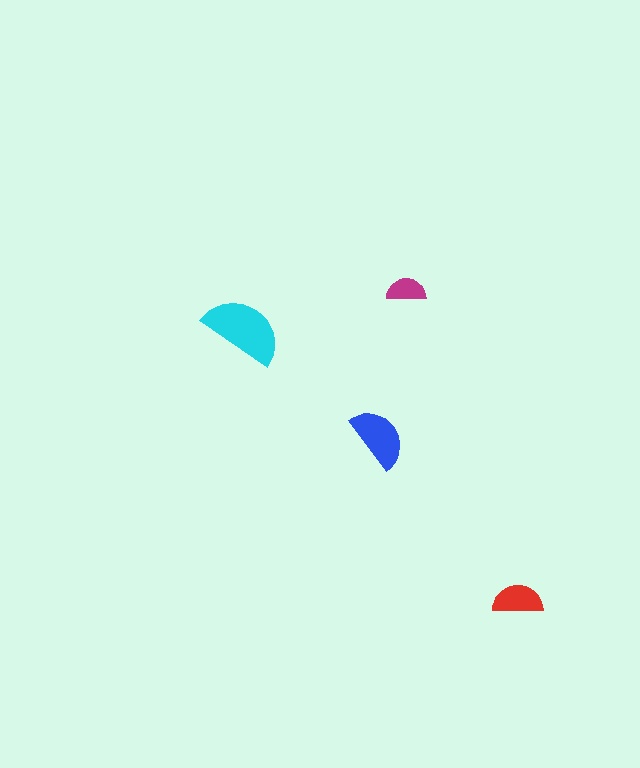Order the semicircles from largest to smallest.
the cyan one, the blue one, the red one, the magenta one.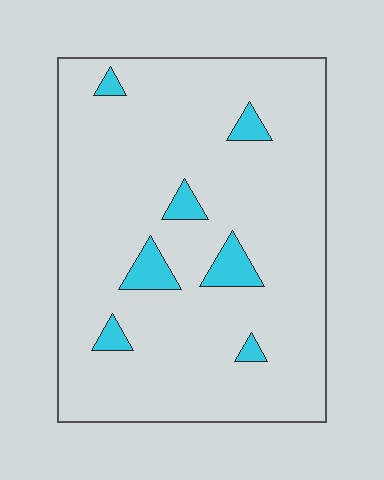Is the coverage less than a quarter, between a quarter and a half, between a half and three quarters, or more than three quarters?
Less than a quarter.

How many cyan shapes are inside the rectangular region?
7.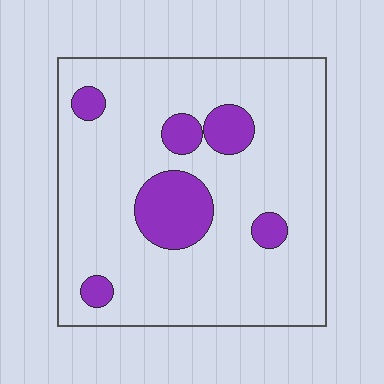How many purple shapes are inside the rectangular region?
6.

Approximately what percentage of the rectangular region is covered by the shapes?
Approximately 15%.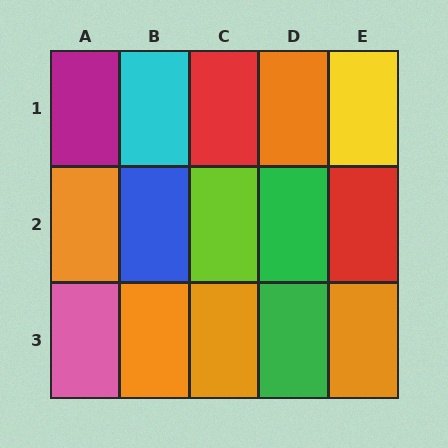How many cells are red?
2 cells are red.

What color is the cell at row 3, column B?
Orange.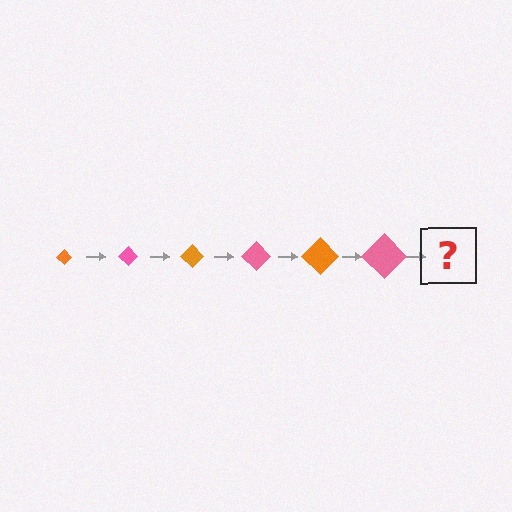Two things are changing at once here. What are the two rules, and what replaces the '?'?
The two rules are that the diamond grows larger each step and the color cycles through orange and pink. The '?' should be an orange diamond, larger than the previous one.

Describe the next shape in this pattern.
It should be an orange diamond, larger than the previous one.